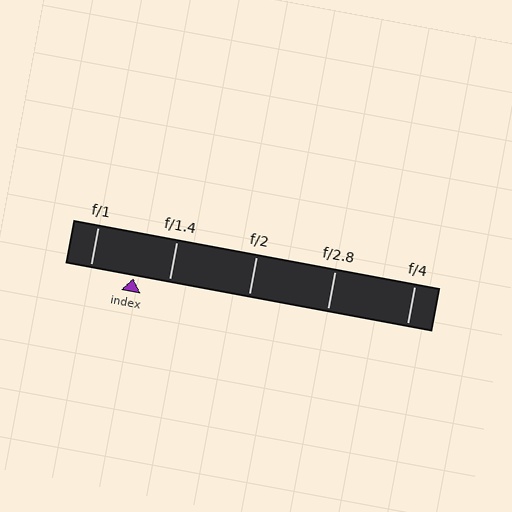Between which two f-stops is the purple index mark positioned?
The index mark is between f/1 and f/1.4.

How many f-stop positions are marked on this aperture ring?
There are 5 f-stop positions marked.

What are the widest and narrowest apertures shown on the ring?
The widest aperture shown is f/1 and the narrowest is f/4.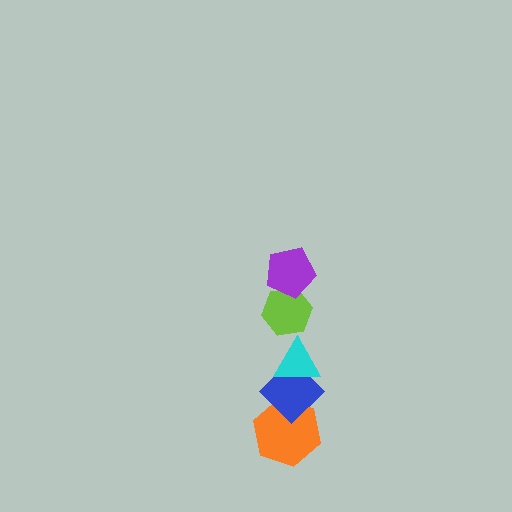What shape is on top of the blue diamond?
The cyan triangle is on top of the blue diamond.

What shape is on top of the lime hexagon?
The purple pentagon is on top of the lime hexagon.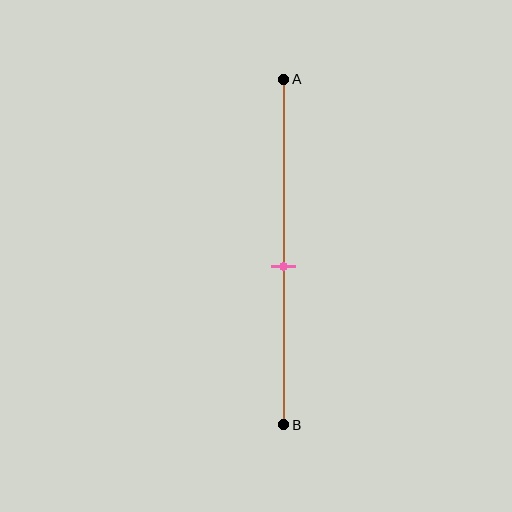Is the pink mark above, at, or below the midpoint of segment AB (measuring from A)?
The pink mark is below the midpoint of segment AB.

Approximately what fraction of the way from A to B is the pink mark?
The pink mark is approximately 55% of the way from A to B.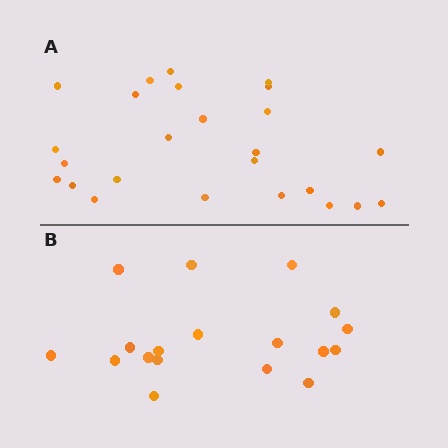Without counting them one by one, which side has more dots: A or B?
Region A (the top region) has more dots.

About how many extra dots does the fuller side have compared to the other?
Region A has roughly 8 or so more dots than region B.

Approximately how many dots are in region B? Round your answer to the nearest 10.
About 20 dots. (The exact count is 18, which rounds to 20.)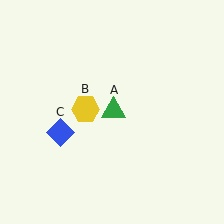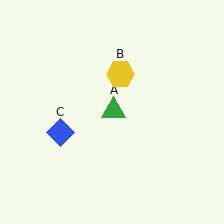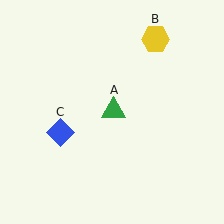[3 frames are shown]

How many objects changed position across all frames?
1 object changed position: yellow hexagon (object B).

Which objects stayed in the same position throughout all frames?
Green triangle (object A) and blue diamond (object C) remained stationary.